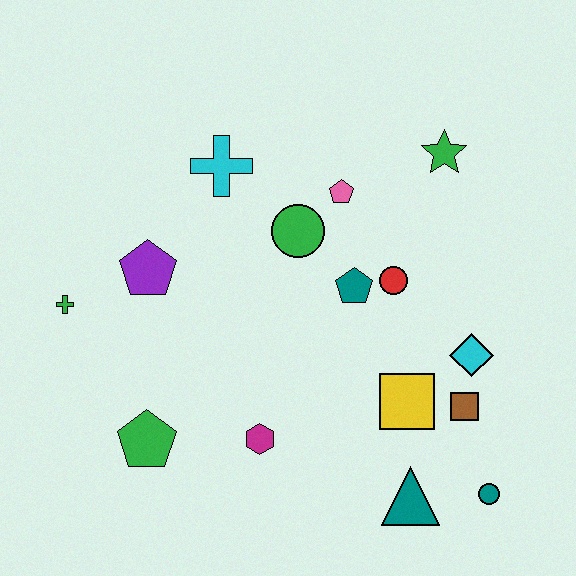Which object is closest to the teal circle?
The teal triangle is closest to the teal circle.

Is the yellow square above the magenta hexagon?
Yes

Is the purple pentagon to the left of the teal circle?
Yes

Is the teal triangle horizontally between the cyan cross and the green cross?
No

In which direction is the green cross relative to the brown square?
The green cross is to the left of the brown square.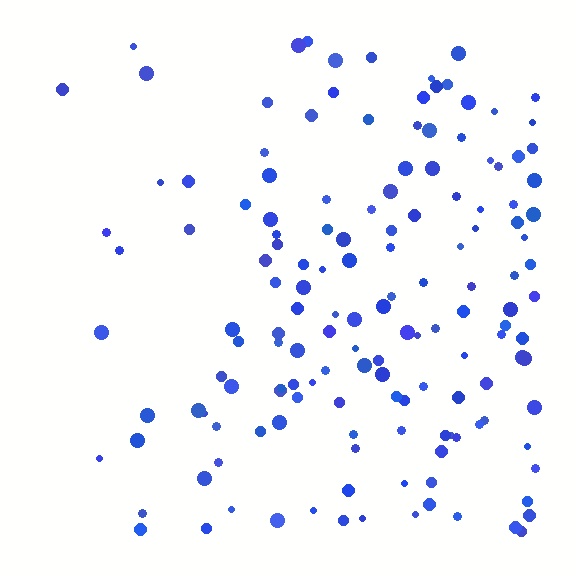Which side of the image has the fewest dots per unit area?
The left.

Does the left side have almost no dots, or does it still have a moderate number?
Still a moderate number, just noticeably fewer than the right.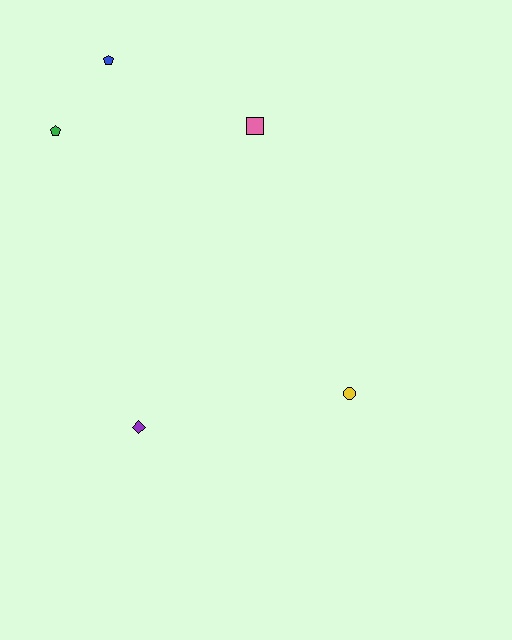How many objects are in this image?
There are 5 objects.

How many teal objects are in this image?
There are no teal objects.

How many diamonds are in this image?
There is 1 diamond.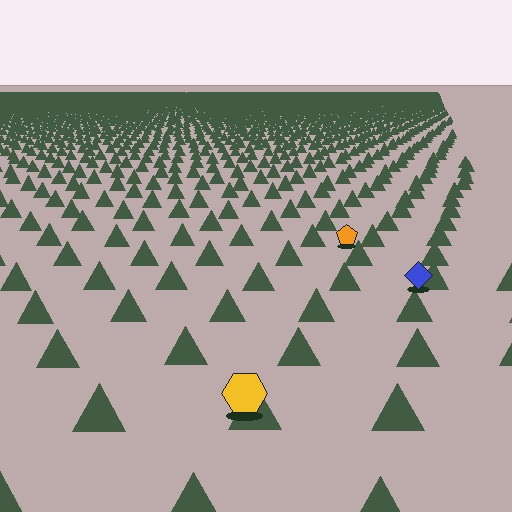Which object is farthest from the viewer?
The orange pentagon is farthest from the viewer. It appears smaller and the ground texture around it is denser.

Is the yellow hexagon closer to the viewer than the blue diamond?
Yes. The yellow hexagon is closer — you can tell from the texture gradient: the ground texture is coarser near it.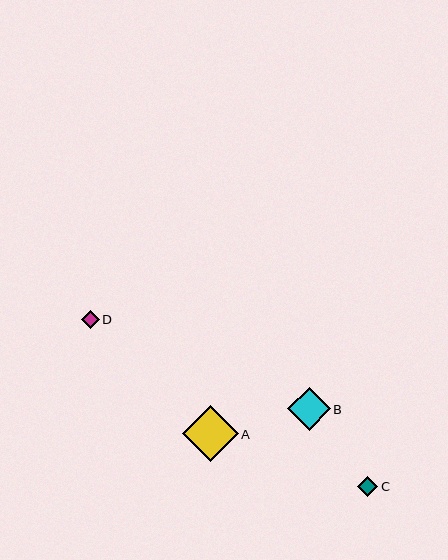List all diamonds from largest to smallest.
From largest to smallest: A, B, C, D.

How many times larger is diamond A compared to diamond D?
Diamond A is approximately 3.1 times the size of diamond D.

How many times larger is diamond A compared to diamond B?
Diamond A is approximately 1.3 times the size of diamond B.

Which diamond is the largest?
Diamond A is the largest with a size of approximately 56 pixels.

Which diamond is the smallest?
Diamond D is the smallest with a size of approximately 18 pixels.